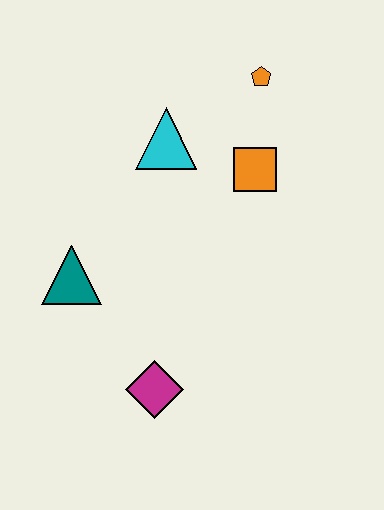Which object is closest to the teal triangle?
The magenta diamond is closest to the teal triangle.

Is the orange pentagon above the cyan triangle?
Yes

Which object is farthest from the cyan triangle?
The magenta diamond is farthest from the cyan triangle.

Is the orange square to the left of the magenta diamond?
No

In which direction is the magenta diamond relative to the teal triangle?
The magenta diamond is below the teal triangle.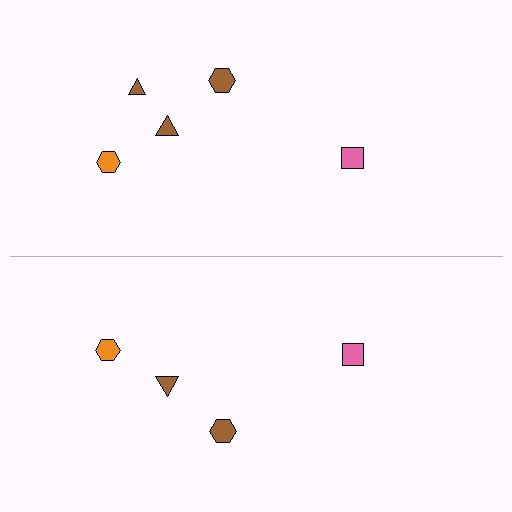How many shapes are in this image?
There are 9 shapes in this image.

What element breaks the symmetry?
A brown triangle is missing from the bottom side.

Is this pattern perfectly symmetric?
No, the pattern is not perfectly symmetric. A brown triangle is missing from the bottom side.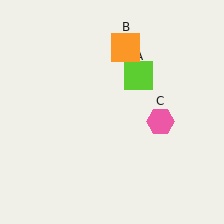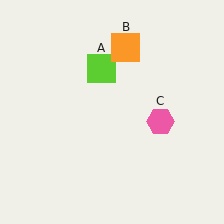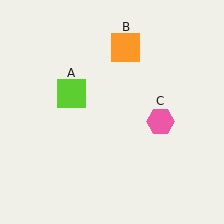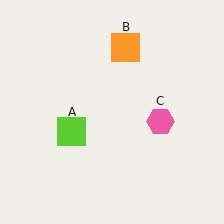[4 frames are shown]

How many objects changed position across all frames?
1 object changed position: lime square (object A).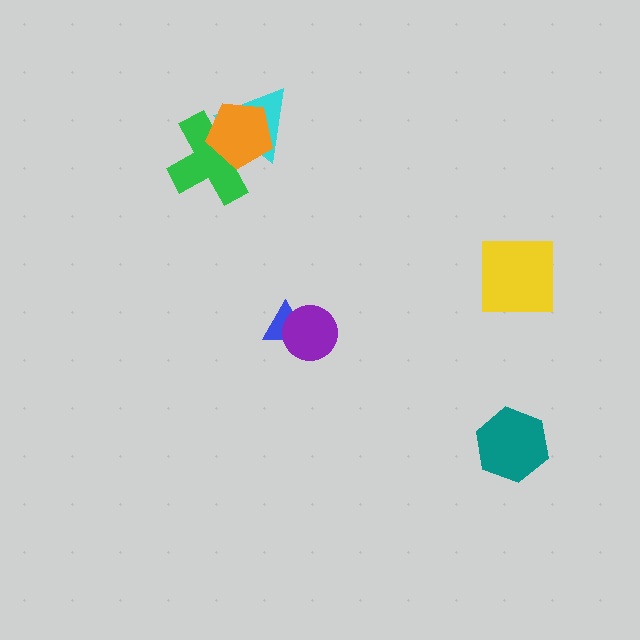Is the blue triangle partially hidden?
Yes, it is partially covered by another shape.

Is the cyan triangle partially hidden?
Yes, it is partially covered by another shape.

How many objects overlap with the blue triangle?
1 object overlaps with the blue triangle.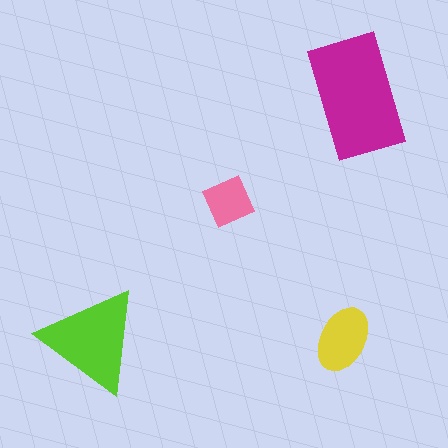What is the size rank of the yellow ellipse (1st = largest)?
3rd.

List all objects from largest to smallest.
The magenta rectangle, the lime triangle, the yellow ellipse, the pink diamond.